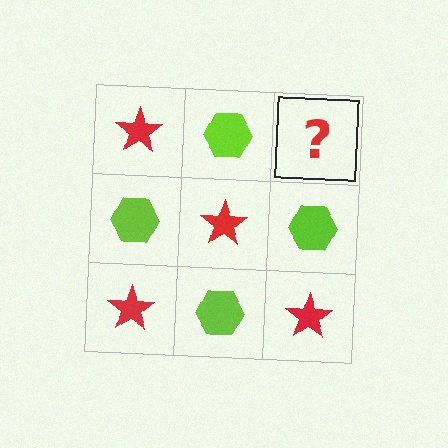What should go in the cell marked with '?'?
The missing cell should contain a red star.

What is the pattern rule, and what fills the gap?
The rule is that it alternates red star and lime hexagon in a checkerboard pattern. The gap should be filled with a red star.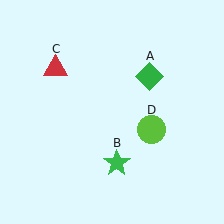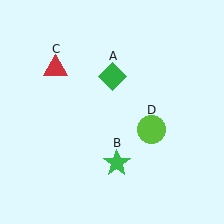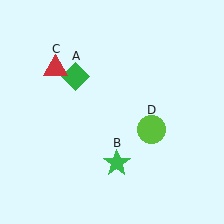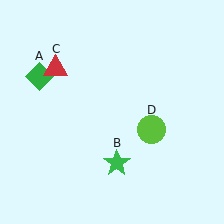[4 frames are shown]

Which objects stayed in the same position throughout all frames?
Green star (object B) and red triangle (object C) and lime circle (object D) remained stationary.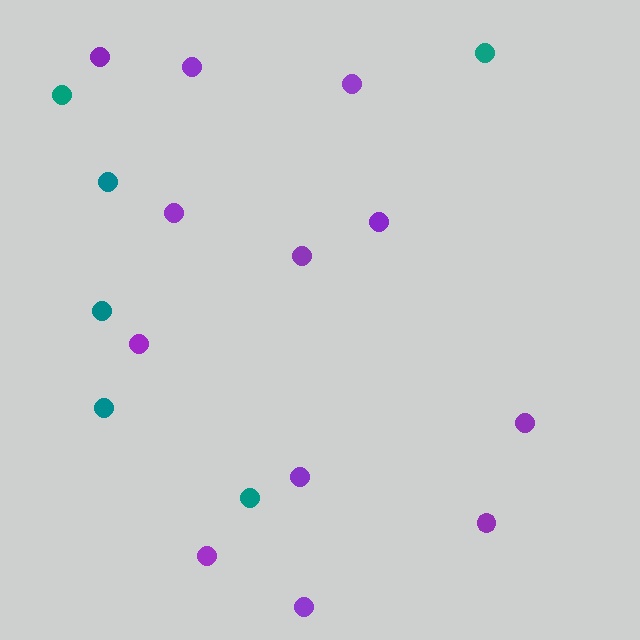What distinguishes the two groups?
There are 2 groups: one group of teal circles (6) and one group of purple circles (12).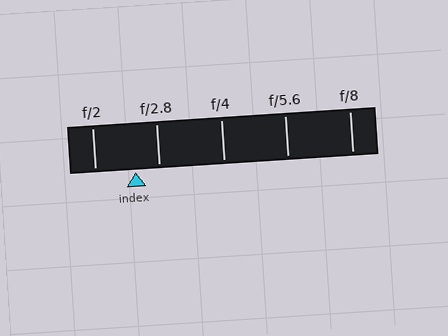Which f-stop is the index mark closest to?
The index mark is closest to f/2.8.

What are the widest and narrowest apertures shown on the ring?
The widest aperture shown is f/2 and the narrowest is f/8.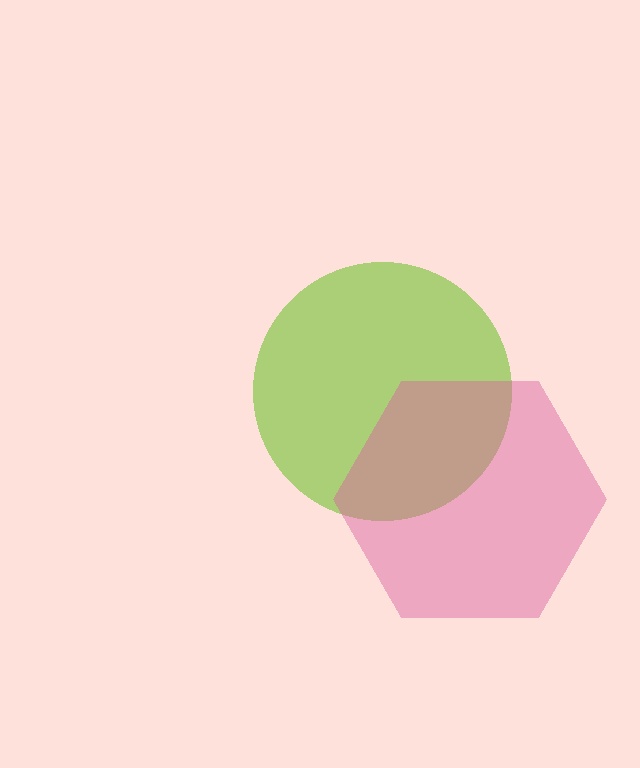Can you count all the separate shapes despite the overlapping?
Yes, there are 2 separate shapes.